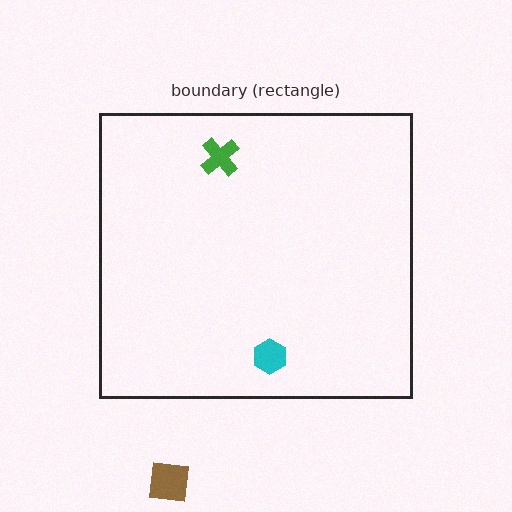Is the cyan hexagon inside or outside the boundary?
Inside.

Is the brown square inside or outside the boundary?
Outside.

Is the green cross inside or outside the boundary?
Inside.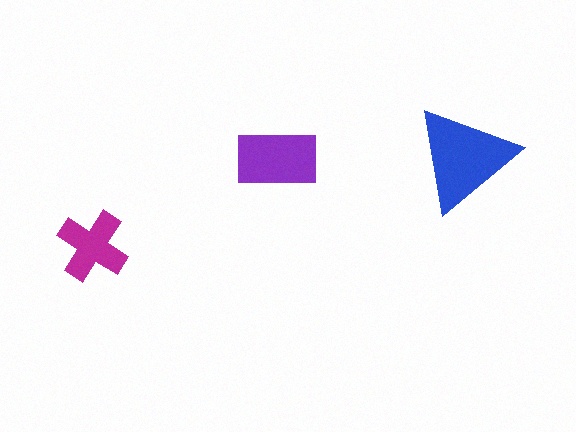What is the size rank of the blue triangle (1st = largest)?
1st.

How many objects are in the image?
There are 3 objects in the image.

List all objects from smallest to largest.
The magenta cross, the purple rectangle, the blue triangle.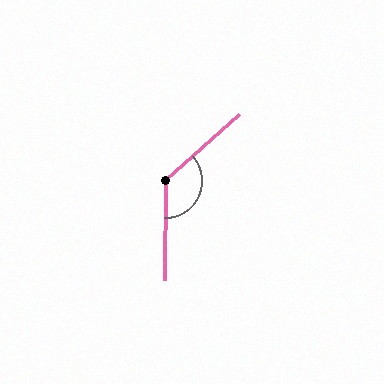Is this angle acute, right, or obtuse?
It is obtuse.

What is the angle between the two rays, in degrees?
Approximately 133 degrees.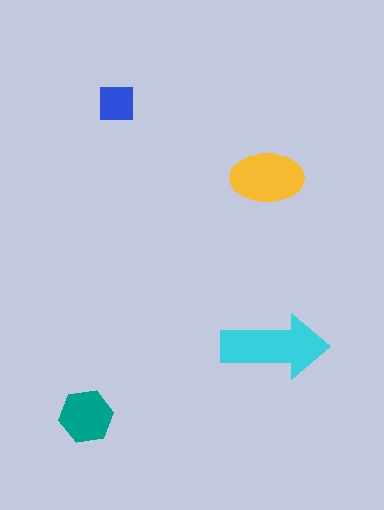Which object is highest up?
The blue square is topmost.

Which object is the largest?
The cyan arrow.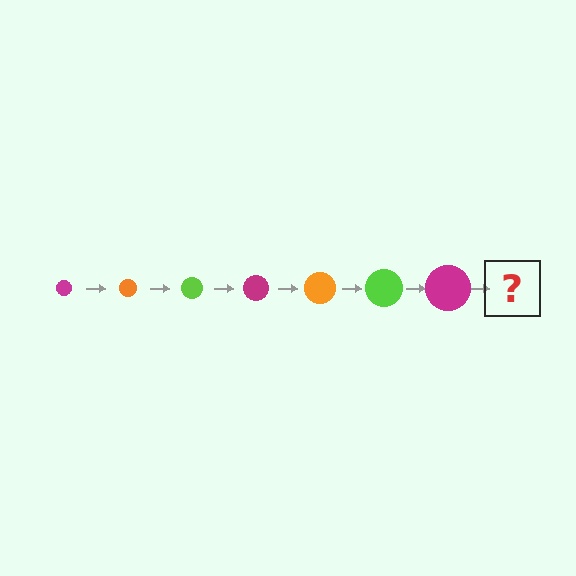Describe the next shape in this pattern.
It should be an orange circle, larger than the previous one.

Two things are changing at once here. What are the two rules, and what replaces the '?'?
The two rules are that the circle grows larger each step and the color cycles through magenta, orange, and lime. The '?' should be an orange circle, larger than the previous one.